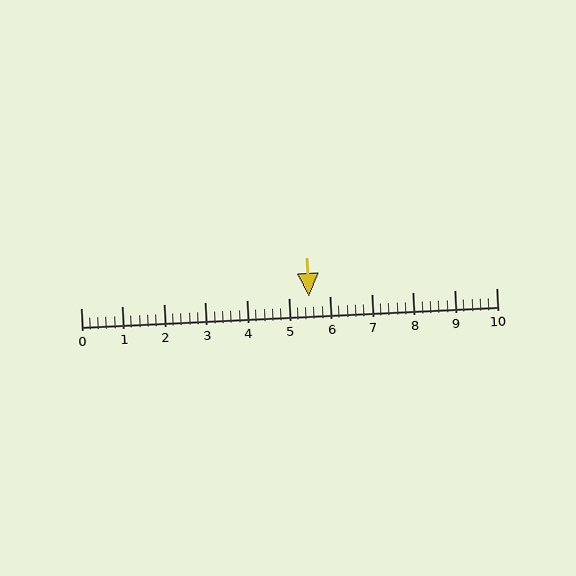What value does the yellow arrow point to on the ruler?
The yellow arrow points to approximately 5.5.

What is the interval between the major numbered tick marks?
The major tick marks are spaced 1 units apart.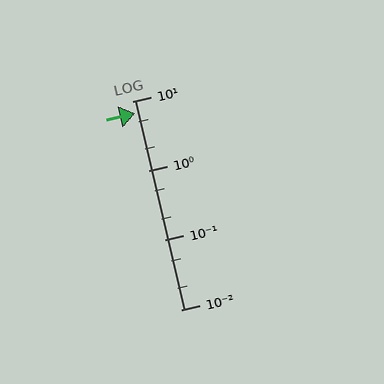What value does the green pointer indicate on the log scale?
The pointer indicates approximately 6.6.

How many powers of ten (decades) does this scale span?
The scale spans 3 decades, from 0.01 to 10.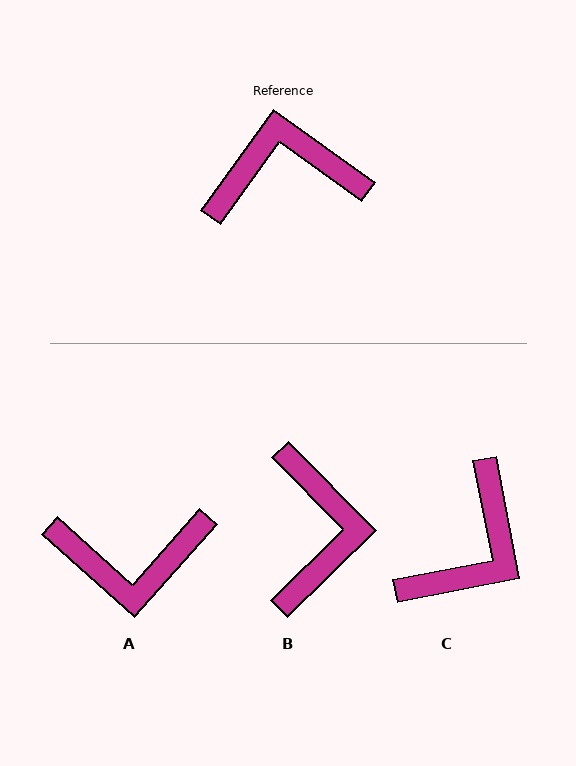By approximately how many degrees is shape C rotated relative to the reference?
Approximately 133 degrees clockwise.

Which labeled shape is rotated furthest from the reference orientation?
A, about 174 degrees away.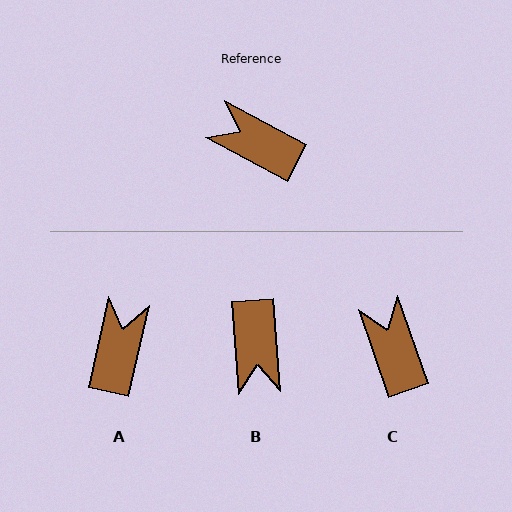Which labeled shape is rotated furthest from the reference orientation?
B, about 122 degrees away.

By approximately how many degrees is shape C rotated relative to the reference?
Approximately 43 degrees clockwise.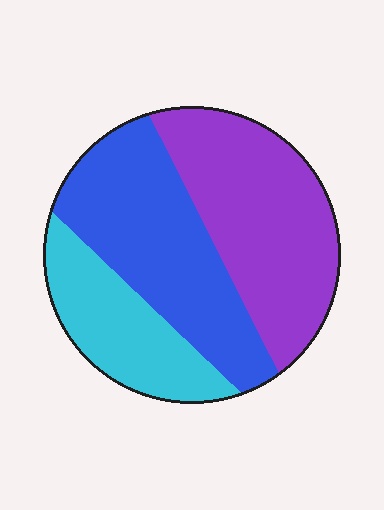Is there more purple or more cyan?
Purple.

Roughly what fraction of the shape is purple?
Purple takes up between a quarter and a half of the shape.